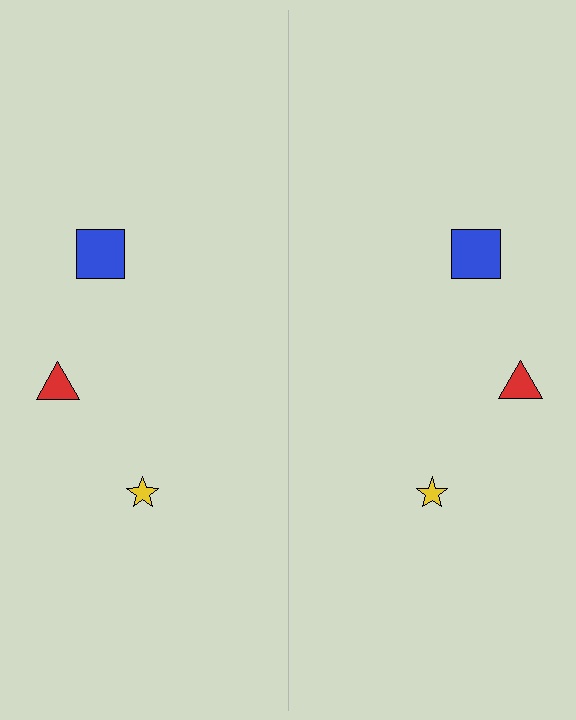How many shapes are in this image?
There are 6 shapes in this image.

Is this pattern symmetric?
Yes, this pattern has bilateral (reflection) symmetry.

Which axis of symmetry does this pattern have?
The pattern has a vertical axis of symmetry running through the center of the image.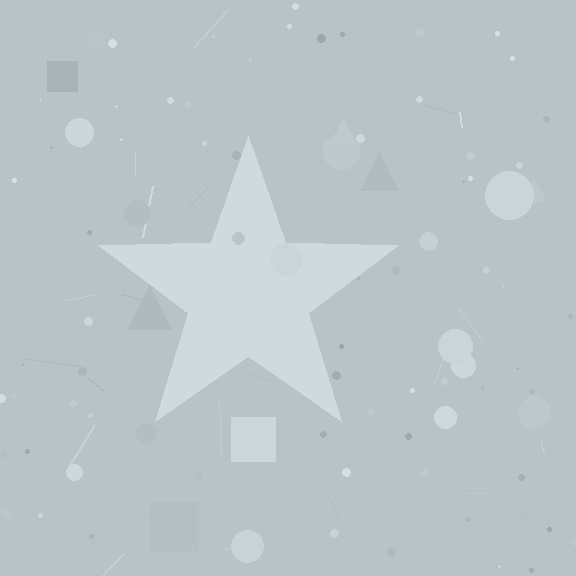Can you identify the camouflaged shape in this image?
The camouflaged shape is a star.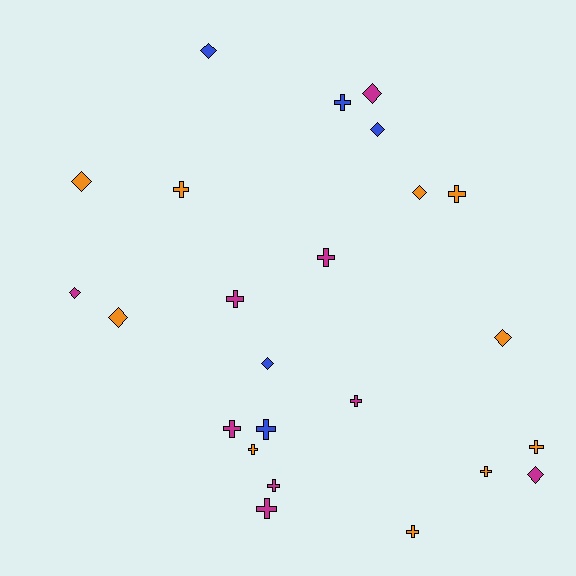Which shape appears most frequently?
Cross, with 14 objects.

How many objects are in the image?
There are 24 objects.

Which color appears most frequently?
Orange, with 10 objects.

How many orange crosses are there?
There are 6 orange crosses.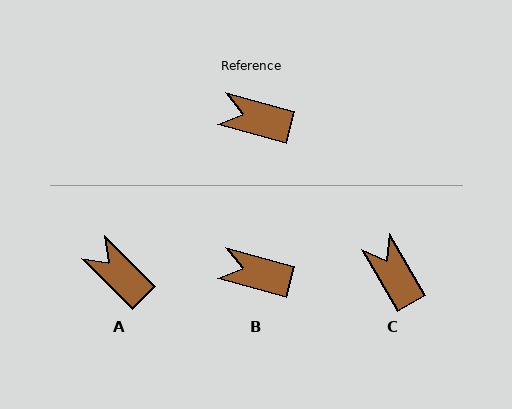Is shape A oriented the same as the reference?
No, it is off by about 29 degrees.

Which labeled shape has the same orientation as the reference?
B.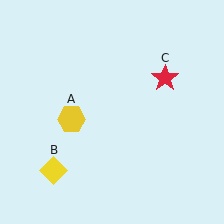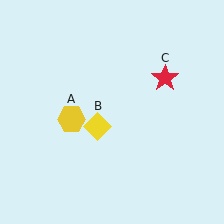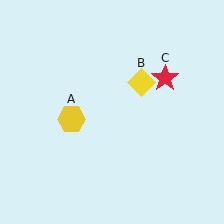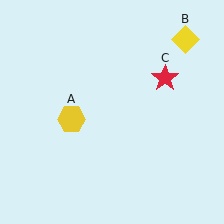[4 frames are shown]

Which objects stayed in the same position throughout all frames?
Yellow hexagon (object A) and red star (object C) remained stationary.